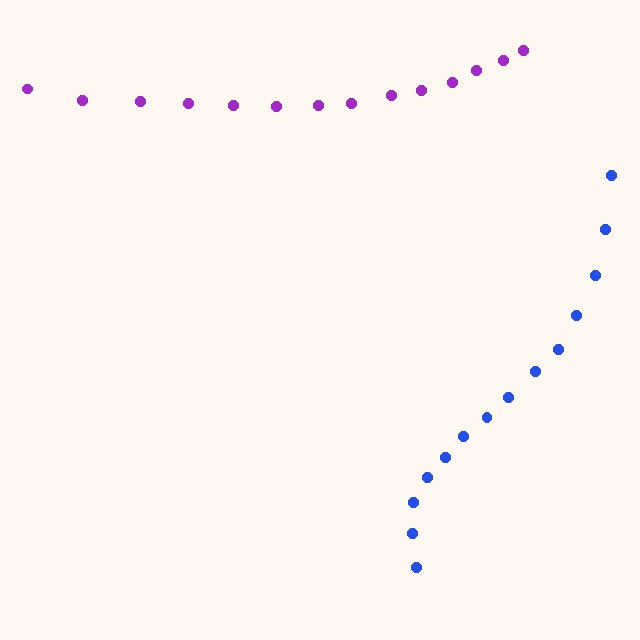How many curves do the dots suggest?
There are 2 distinct paths.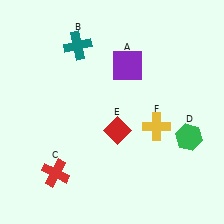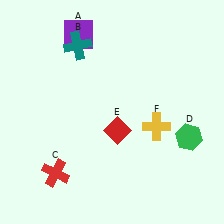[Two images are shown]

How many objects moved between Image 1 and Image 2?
1 object moved between the two images.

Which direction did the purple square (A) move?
The purple square (A) moved left.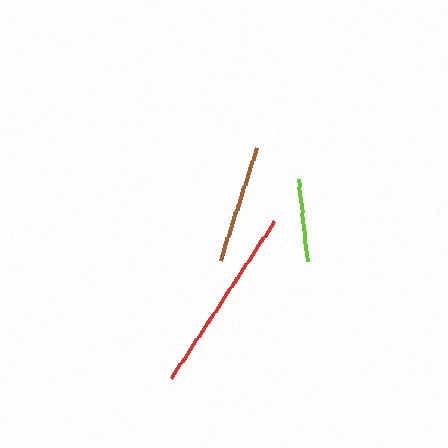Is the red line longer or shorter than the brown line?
The red line is longer than the brown line.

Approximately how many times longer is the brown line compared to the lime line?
The brown line is approximately 1.4 times the length of the lime line.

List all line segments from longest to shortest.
From longest to shortest: red, brown, lime.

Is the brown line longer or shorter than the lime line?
The brown line is longer than the lime line.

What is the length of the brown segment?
The brown segment is approximately 118 pixels long.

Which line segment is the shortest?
The lime line is the shortest at approximately 83 pixels.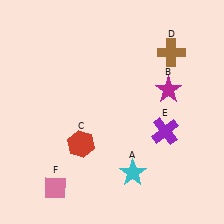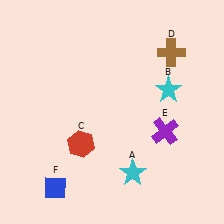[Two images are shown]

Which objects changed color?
B changed from magenta to cyan. F changed from pink to blue.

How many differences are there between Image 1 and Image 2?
There are 2 differences between the two images.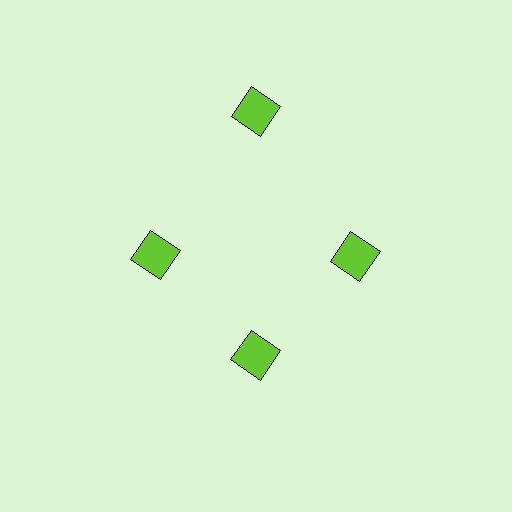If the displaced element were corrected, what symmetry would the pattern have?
It would have 4-fold rotational symmetry — the pattern would map onto itself every 90 degrees.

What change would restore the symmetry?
The symmetry would be restored by moving it inward, back onto the ring so that all 4 squares sit at equal angles and equal distance from the center.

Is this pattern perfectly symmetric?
No. The 4 lime squares are arranged in a ring, but one element near the 12 o'clock position is pushed outward from the center, breaking the 4-fold rotational symmetry.